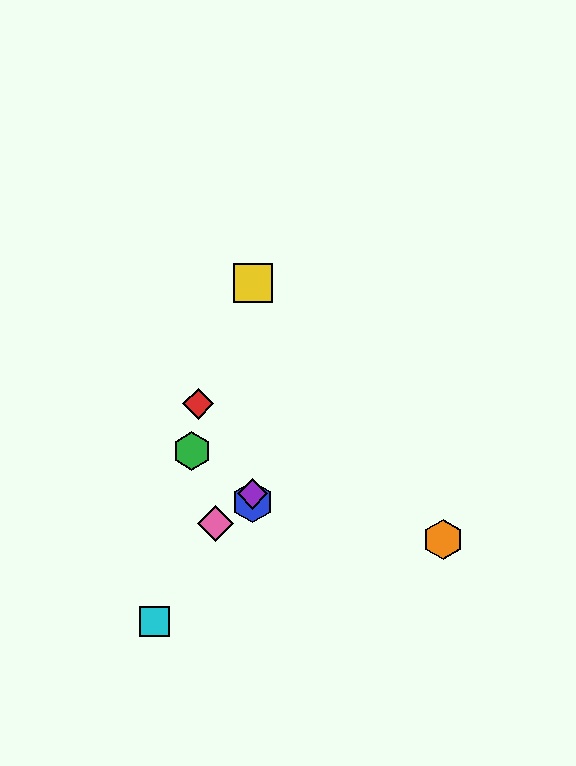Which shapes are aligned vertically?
The blue hexagon, the yellow square, the purple diamond are aligned vertically.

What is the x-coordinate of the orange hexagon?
The orange hexagon is at x≈443.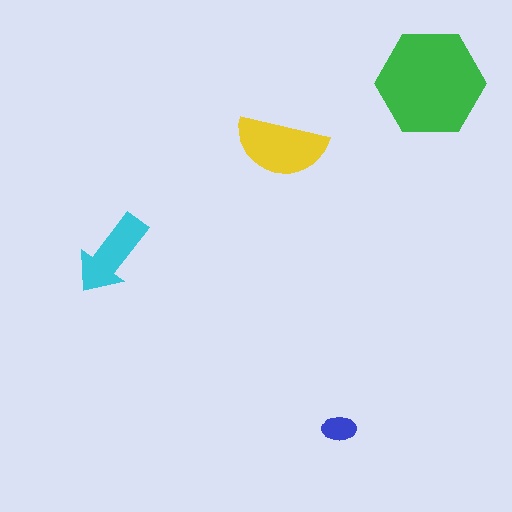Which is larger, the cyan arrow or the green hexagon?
The green hexagon.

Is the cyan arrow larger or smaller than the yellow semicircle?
Smaller.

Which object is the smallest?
The blue ellipse.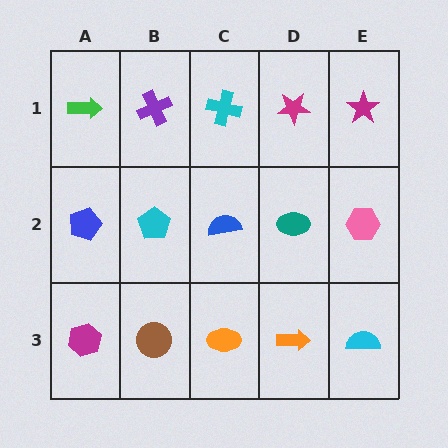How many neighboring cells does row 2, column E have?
3.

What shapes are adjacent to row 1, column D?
A teal ellipse (row 2, column D), a cyan cross (row 1, column C), a magenta star (row 1, column E).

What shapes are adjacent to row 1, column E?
A pink hexagon (row 2, column E), a magenta star (row 1, column D).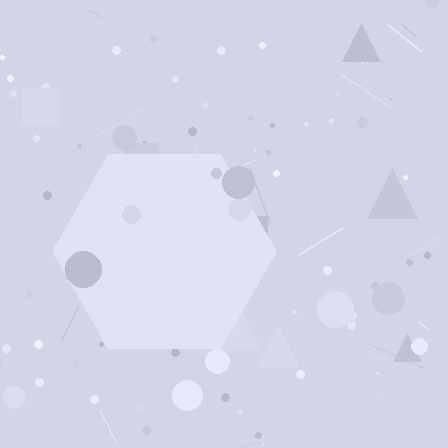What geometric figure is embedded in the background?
A hexagon is embedded in the background.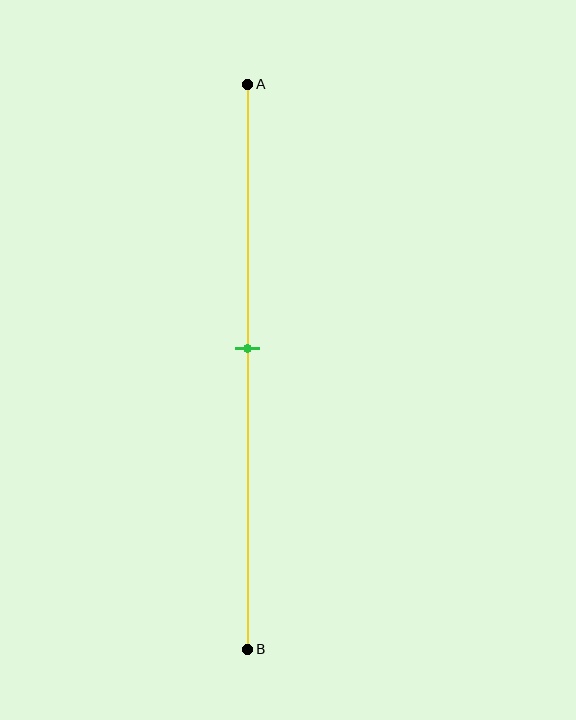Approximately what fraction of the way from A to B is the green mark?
The green mark is approximately 45% of the way from A to B.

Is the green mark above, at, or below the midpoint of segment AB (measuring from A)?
The green mark is above the midpoint of segment AB.